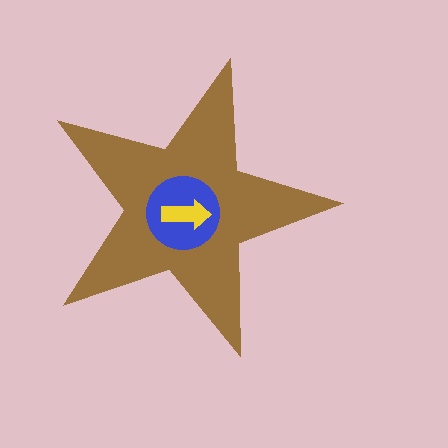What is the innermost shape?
The yellow arrow.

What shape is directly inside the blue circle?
The yellow arrow.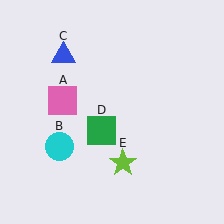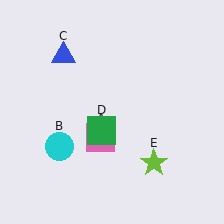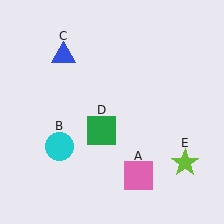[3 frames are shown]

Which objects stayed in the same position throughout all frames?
Cyan circle (object B) and blue triangle (object C) and green square (object D) remained stationary.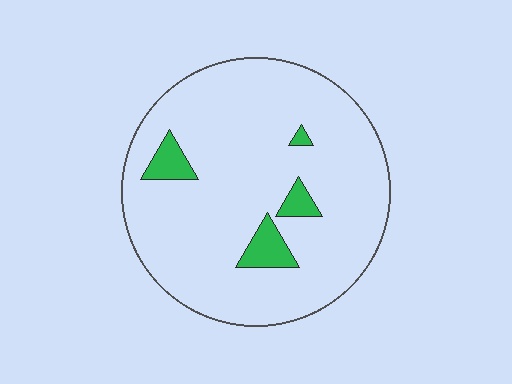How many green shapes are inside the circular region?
4.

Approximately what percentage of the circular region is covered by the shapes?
Approximately 10%.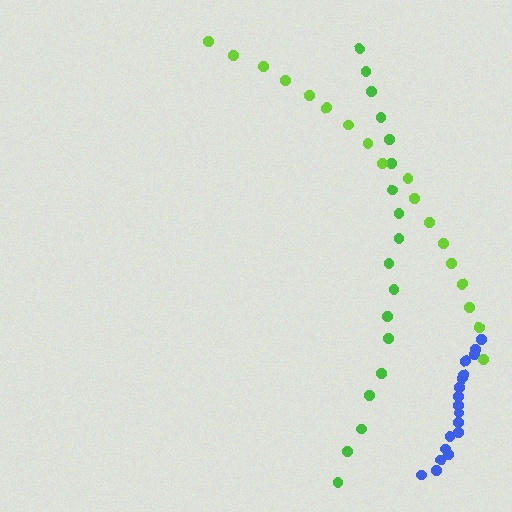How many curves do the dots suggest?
There are 3 distinct paths.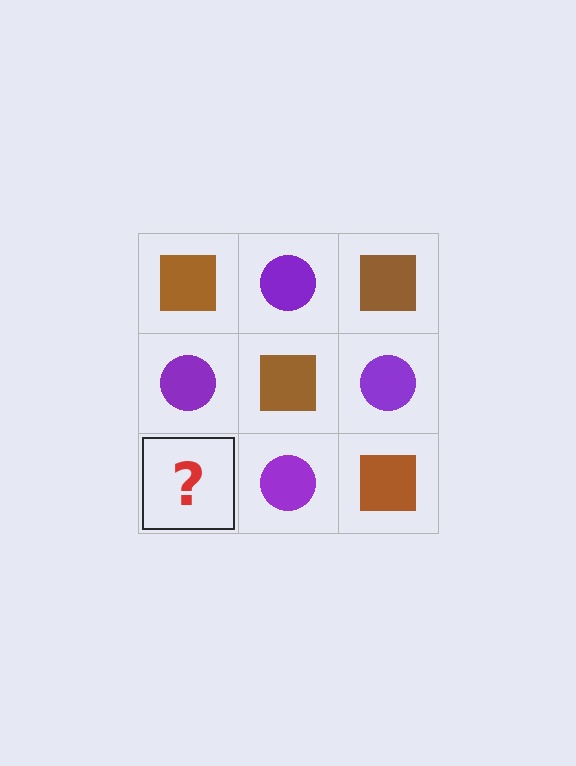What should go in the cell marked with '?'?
The missing cell should contain a brown square.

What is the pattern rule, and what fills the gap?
The rule is that it alternates brown square and purple circle in a checkerboard pattern. The gap should be filled with a brown square.